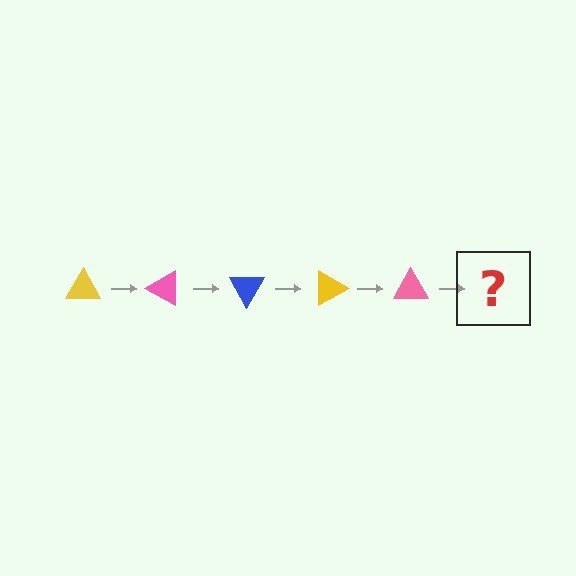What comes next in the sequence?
The next element should be a blue triangle, rotated 150 degrees from the start.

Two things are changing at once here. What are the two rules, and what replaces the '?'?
The two rules are that it rotates 30 degrees each step and the color cycles through yellow, pink, and blue. The '?' should be a blue triangle, rotated 150 degrees from the start.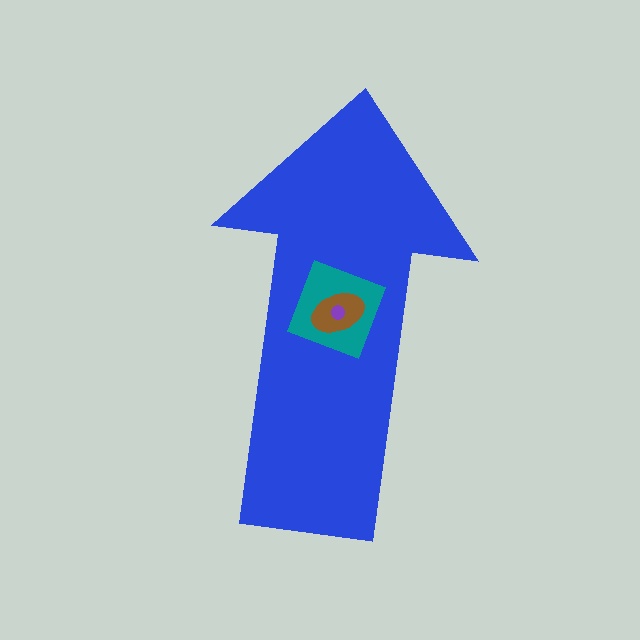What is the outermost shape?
The blue arrow.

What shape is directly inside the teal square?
The brown ellipse.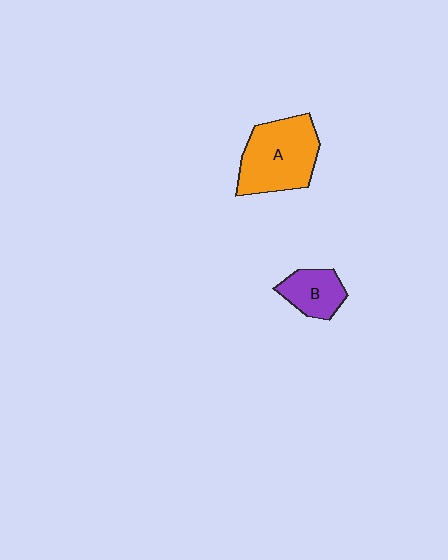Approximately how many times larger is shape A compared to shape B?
Approximately 2.0 times.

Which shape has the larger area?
Shape A (orange).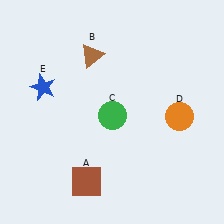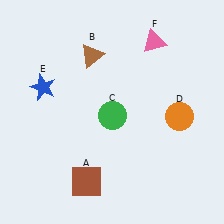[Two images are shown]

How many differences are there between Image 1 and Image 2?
There is 1 difference between the two images.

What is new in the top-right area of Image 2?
A pink triangle (F) was added in the top-right area of Image 2.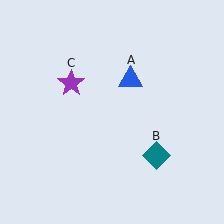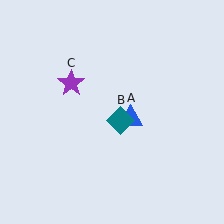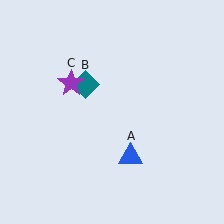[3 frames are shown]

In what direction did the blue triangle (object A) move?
The blue triangle (object A) moved down.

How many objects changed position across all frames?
2 objects changed position: blue triangle (object A), teal diamond (object B).